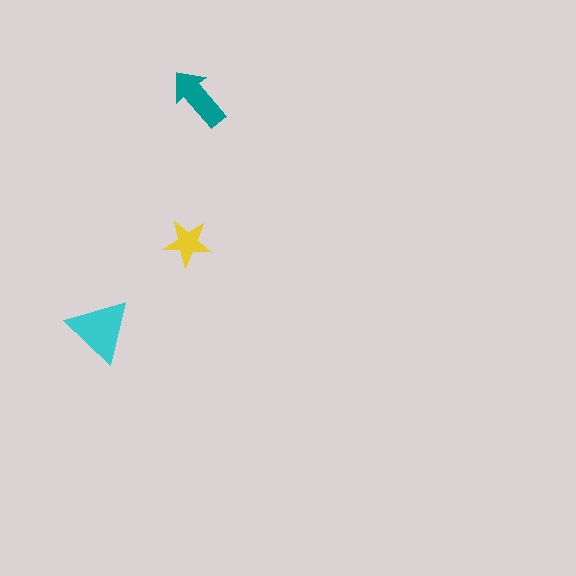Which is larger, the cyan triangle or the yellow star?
The cyan triangle.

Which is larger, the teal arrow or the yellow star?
The teal arrow.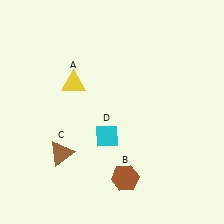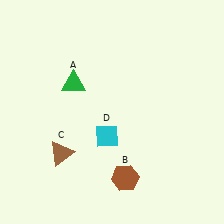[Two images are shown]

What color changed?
The triangle (A) changed from yellow in Image 1 to green in Image 2.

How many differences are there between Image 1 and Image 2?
There is 1 difference between the two images.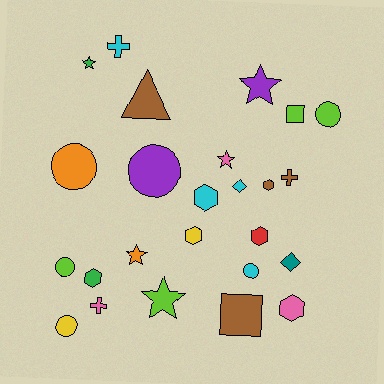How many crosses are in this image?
There are 3 crosses.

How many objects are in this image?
There are 25 objects.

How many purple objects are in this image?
There are 2 purple objects.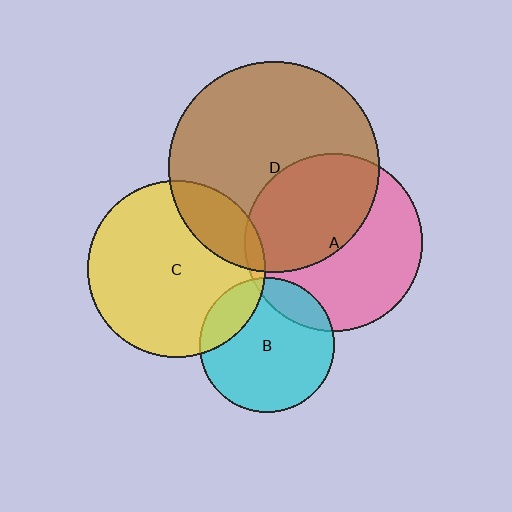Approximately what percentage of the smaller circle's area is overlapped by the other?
Approximately 15%.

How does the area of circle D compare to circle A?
Approximately 1.4 times.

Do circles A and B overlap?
Yes.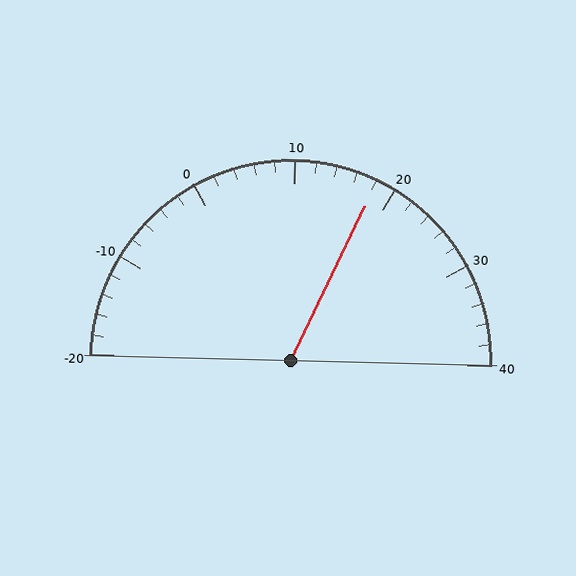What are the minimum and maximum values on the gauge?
The gauge ranges from -20 to 40.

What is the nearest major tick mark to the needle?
The nearest major tick mark is 20.